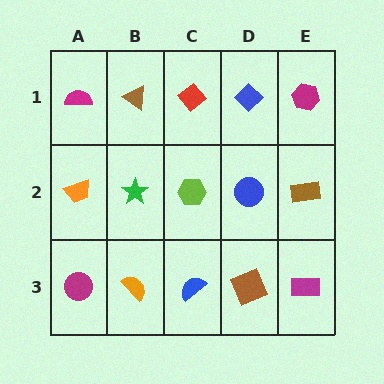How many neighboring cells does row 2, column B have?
4.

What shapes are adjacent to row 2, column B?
A brown triangle (row 1, column B), an orange semicircle (row 3, column B), an orange trapezoid (row 2, column A), a lime hexagon (row 2, column C).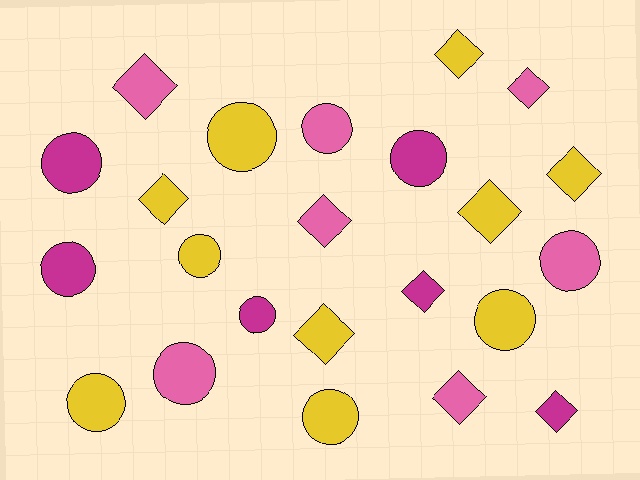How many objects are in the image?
There are 23 objects.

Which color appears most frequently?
Yellow, with 10 objects.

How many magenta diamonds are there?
There are 2 magenta diamonds.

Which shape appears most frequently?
Circle, with 12 objects.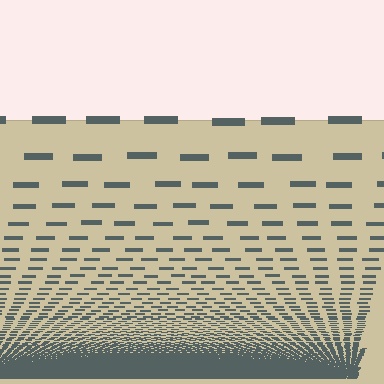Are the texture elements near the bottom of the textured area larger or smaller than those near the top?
Smaller. The gradient is inverted — elements near the bottom are smaller and denser.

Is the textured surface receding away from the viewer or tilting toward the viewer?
The surface appears to tilt toward the viewer. Texture elements get larger and sparser toward the top.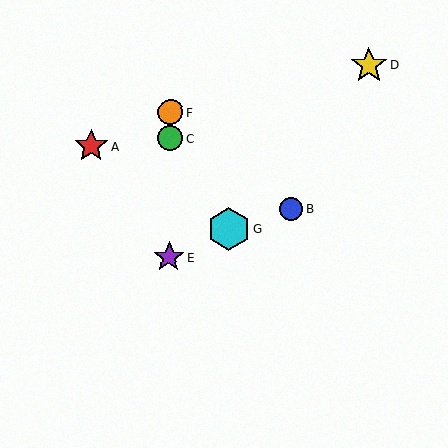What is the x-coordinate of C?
Object C is at x≈170.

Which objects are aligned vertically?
Objects C, E, F are aligned vertically.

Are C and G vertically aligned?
No, C is at x≈170 and G is at x≈229.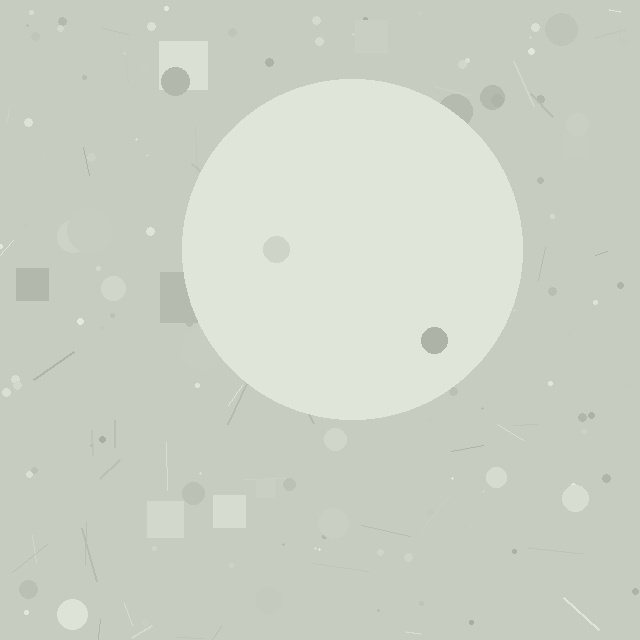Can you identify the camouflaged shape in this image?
The camouflaged shape is a circle.